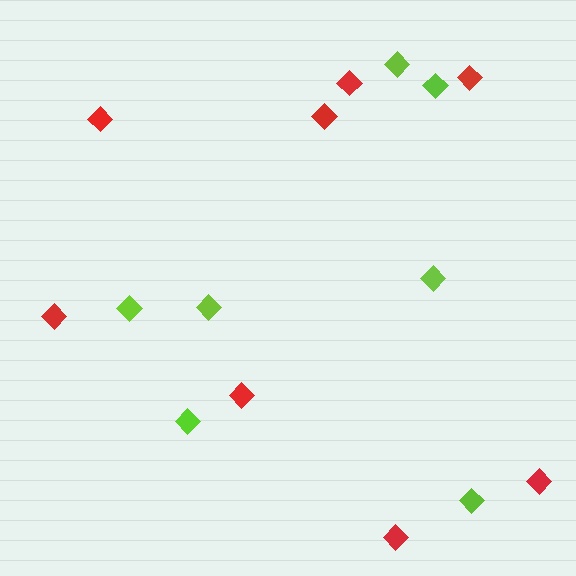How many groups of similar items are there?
There are 2 groups: one group of lime diamonds (7) and one group of red diamonds (8).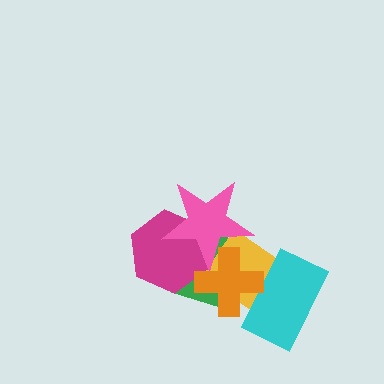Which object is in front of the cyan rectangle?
The orange cross is in front of the cyan rectangle.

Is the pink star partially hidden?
No, no other shape covers it.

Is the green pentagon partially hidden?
Yes, it is partially covered by another shape.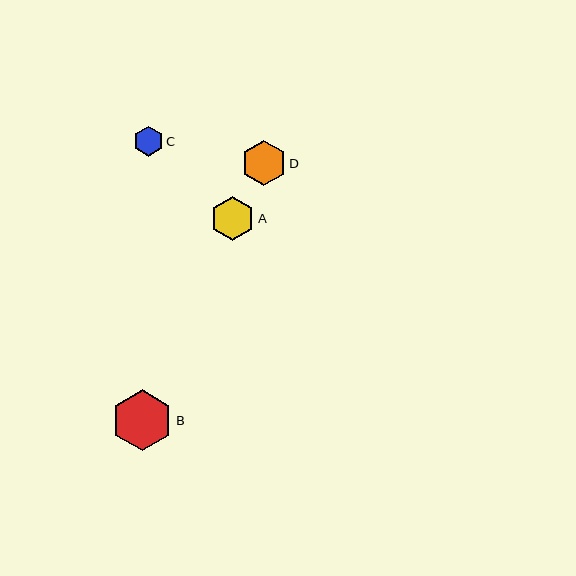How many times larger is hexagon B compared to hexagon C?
Hexagon B is approximately 2.0 times the size of hexagon C.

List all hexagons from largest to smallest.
From largest to smallest: B, D, A, C.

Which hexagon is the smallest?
Hexagon C is the smallest with a size of approximately 30 pixels.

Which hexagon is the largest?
Hexagon B is the largest with a size of approximately 61 pixels.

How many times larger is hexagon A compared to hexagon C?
Hexagon A is approximately 1.5 times the size of hexagon C.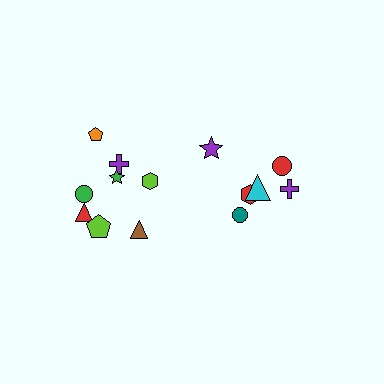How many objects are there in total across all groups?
There are 14 objects.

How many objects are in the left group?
There are 8 objects.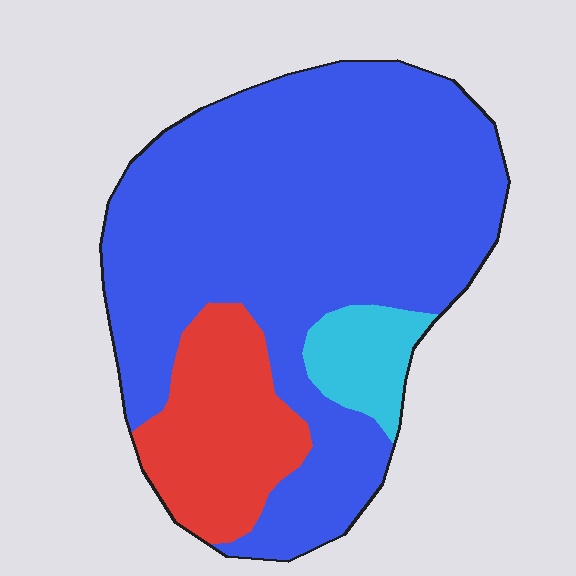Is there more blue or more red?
Blue.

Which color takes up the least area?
Cyan, at roughly 10%.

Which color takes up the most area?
Blue, at roughly 75%.